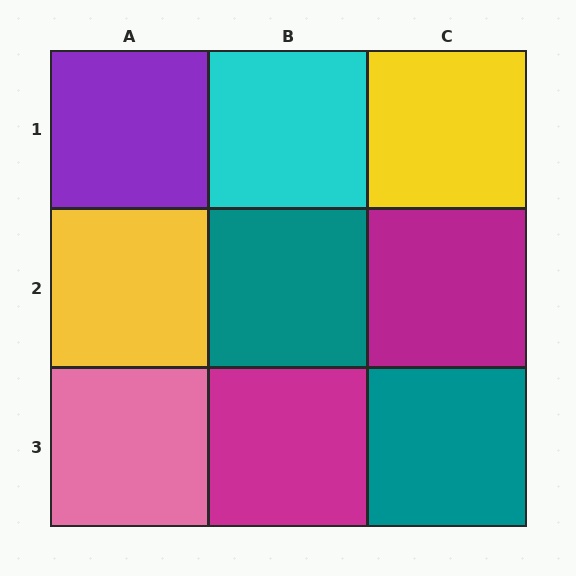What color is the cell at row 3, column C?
Teal.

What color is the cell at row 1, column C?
Yellow.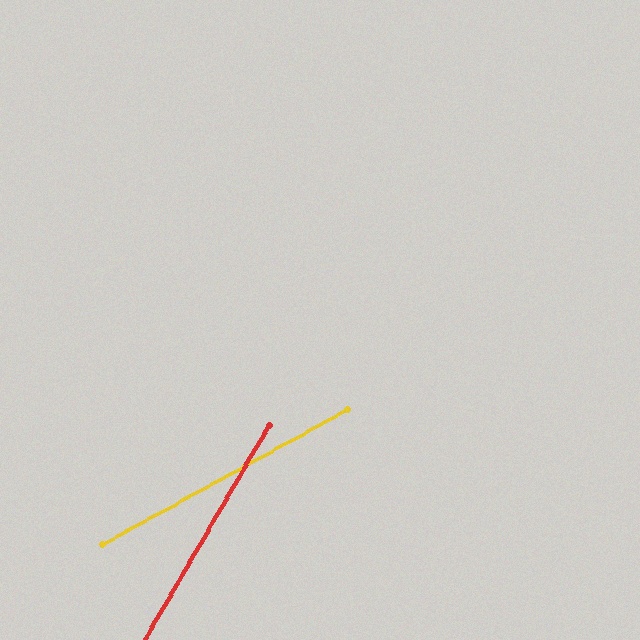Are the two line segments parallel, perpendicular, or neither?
Neither parallel nor perpendicular — they differ by about 31°.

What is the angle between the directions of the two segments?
Approximately 31 degrees.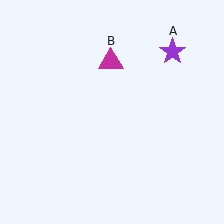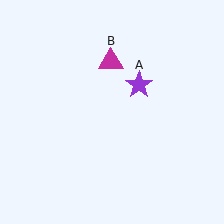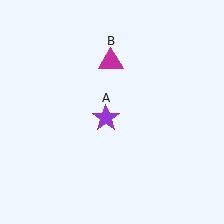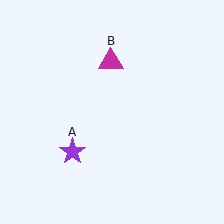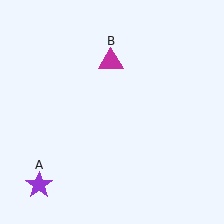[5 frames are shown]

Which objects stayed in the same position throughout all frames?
Magenta triangle (object B) remained stationary.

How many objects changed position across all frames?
1 object changed position: purple star (object A).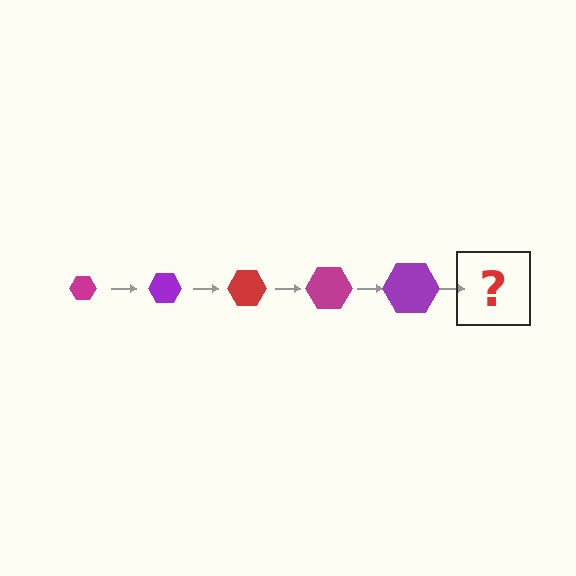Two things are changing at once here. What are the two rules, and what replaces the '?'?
The two rules are that the hexagon grows larger each step and the color cycles through magenta, purple, and red. The '?' should be a red hexagon, larger than the previous one.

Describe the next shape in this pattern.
It should be a red hexagon, larger than the previous one.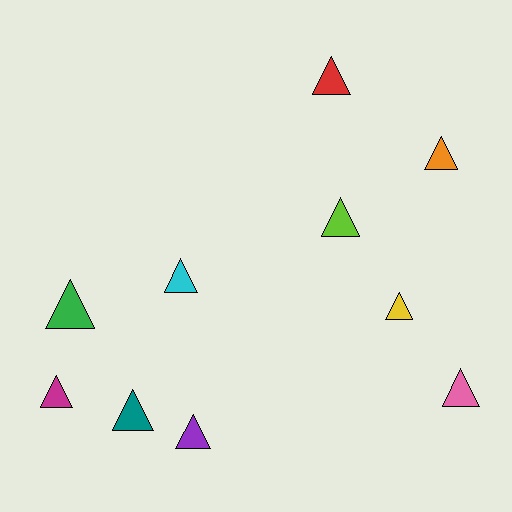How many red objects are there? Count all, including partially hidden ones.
There is 1 red object.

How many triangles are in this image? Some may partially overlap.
There are 10 triangles.